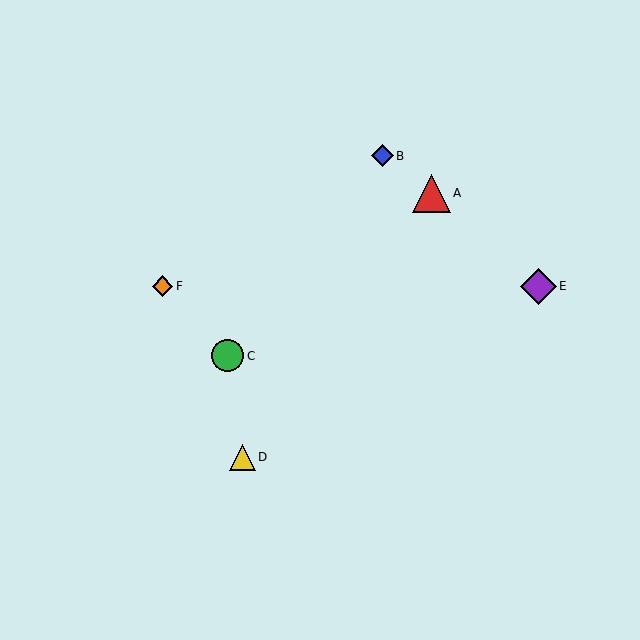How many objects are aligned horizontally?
2 objects (E, F) are aligned horizontally.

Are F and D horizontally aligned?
No, F is at y≈286 and D is at y≈457.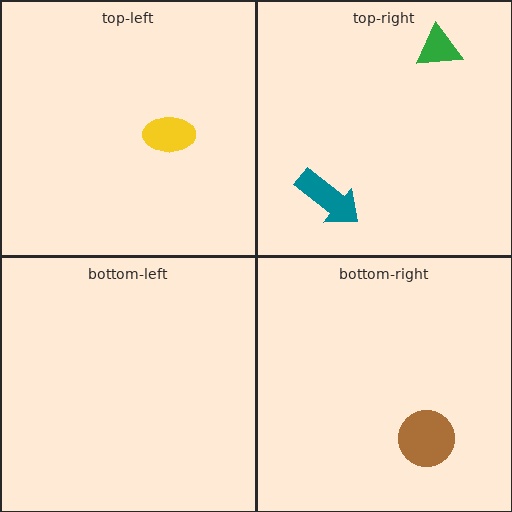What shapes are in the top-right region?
The green triangle, the teal arrow.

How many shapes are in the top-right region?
2.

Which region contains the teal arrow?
The top-right region.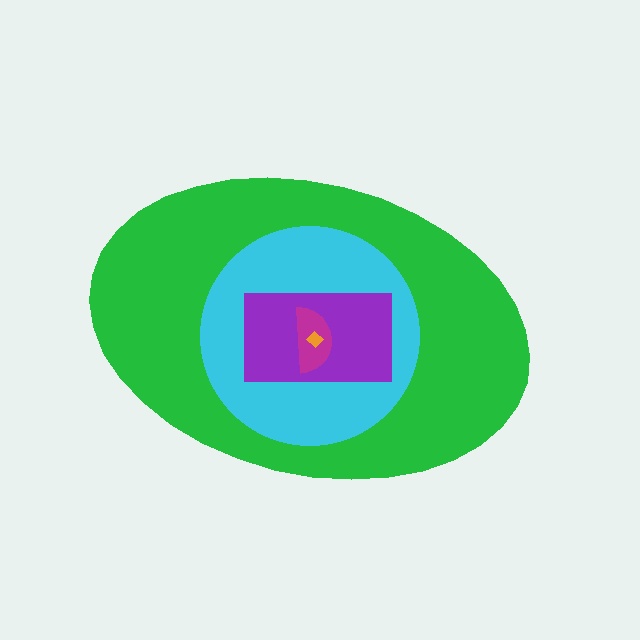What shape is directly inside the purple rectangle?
The magenta semicircle.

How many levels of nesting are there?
5.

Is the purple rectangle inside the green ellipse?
Yes.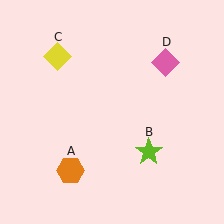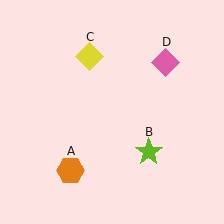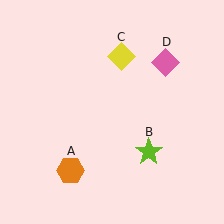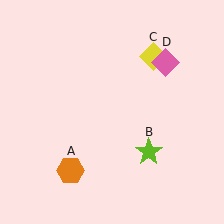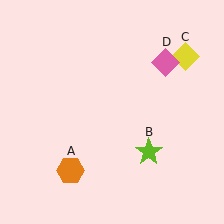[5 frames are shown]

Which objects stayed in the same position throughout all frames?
Orange hexagon (object A) and lime star (object B) and pink diamond (object D) remained stationary.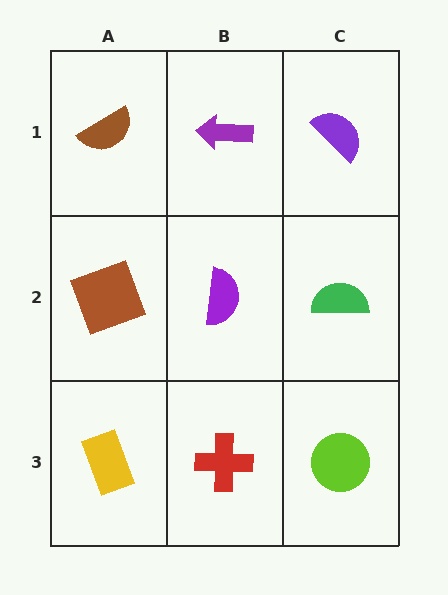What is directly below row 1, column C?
A green semicircle.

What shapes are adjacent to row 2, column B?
A purple arrow (row 1, column B), a red cross (row 3, column B), a brown square (row 2, column A), a green semicircle (row 2, column C).